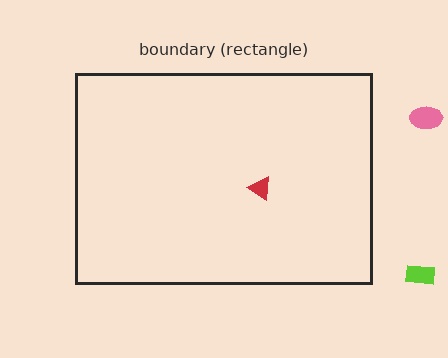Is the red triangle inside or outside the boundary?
Inside.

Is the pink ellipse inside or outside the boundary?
Outside.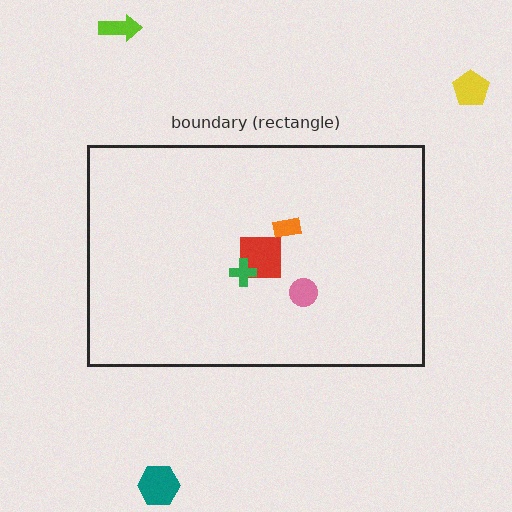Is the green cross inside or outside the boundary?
Inside.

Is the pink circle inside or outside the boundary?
Inside.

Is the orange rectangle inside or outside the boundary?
Inside.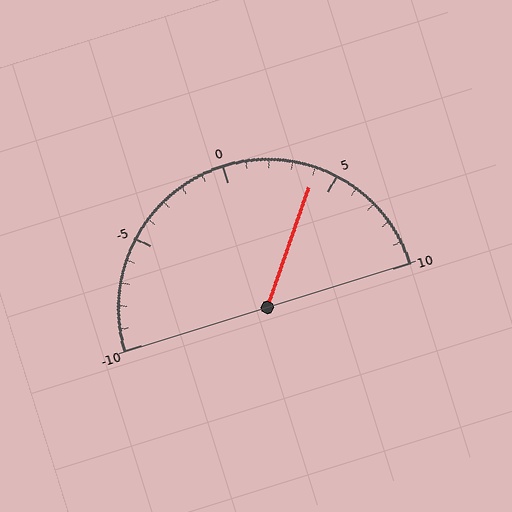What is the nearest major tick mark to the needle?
The nearest major tick mark is 5.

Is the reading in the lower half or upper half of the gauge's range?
The reading is in the upper half of the range (-10 to 10).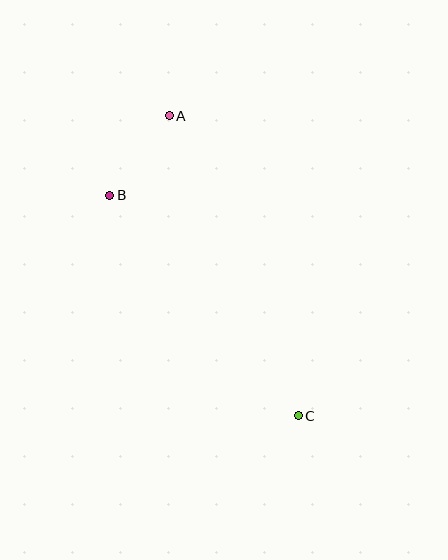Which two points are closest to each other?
Points A and B are closest to each other.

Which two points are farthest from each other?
Points A and C are farthest from each other.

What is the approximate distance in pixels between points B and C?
The distance between B and C is approximately 290 pixels.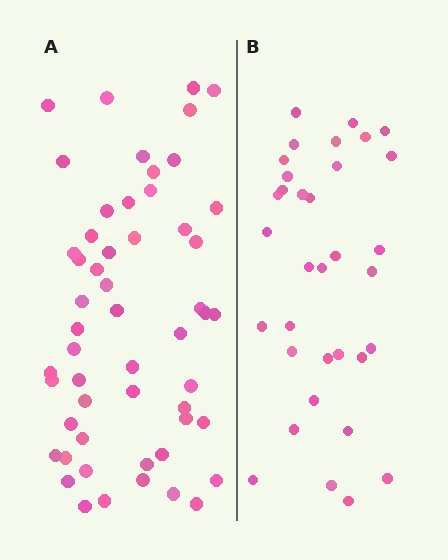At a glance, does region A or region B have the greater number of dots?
Region A (the left region) has more dots.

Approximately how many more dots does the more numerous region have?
Region A has approximately 20 more dots than region B.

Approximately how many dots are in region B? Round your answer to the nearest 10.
About 30 dots. (The exact count is 34, which rounds to 30.)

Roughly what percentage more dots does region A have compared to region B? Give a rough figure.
About 60% more.